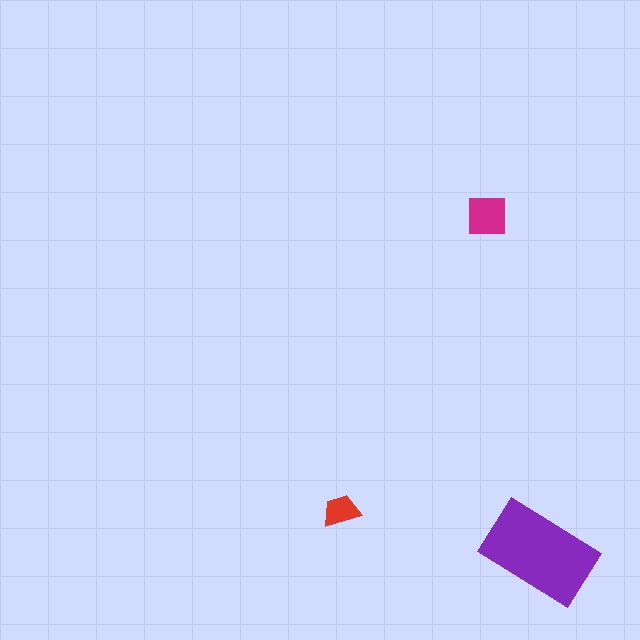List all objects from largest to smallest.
The purple rectangle, the magenta square, the red trapezoid.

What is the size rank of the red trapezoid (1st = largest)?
3rd.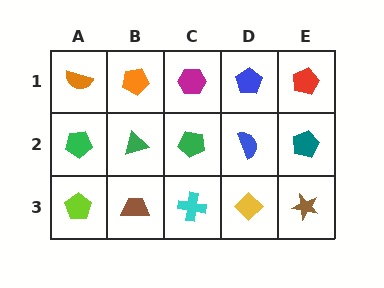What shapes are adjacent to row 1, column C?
A green pentagon (row 2, column C), an orange pentagon (row 1, column B), a blue pentagon (row 1, column D).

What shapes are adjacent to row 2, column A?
An orange semicircle (row 1, column A), a lime pentagon (row 3, column A), a green triangle (row 2, column B).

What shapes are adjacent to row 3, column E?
A teal pentagon (row 2, column E), a yellow diamond (row 3, column D).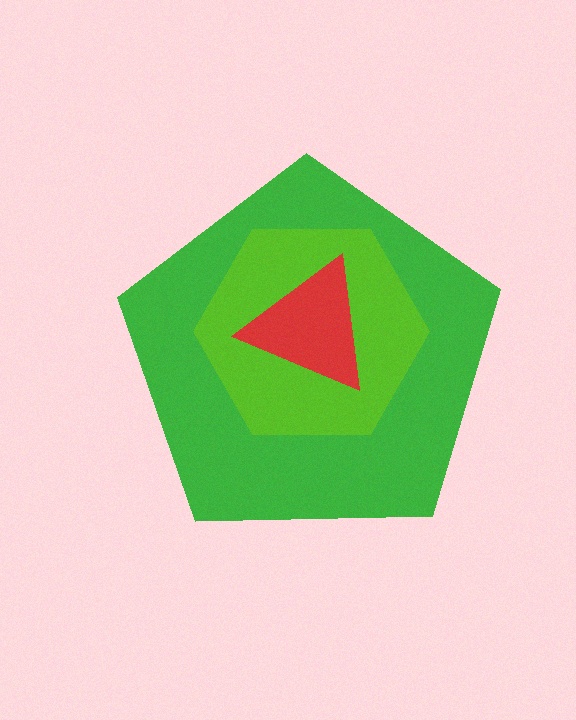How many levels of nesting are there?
3.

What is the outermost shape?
The green pentagon.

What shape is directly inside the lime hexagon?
The red triangle.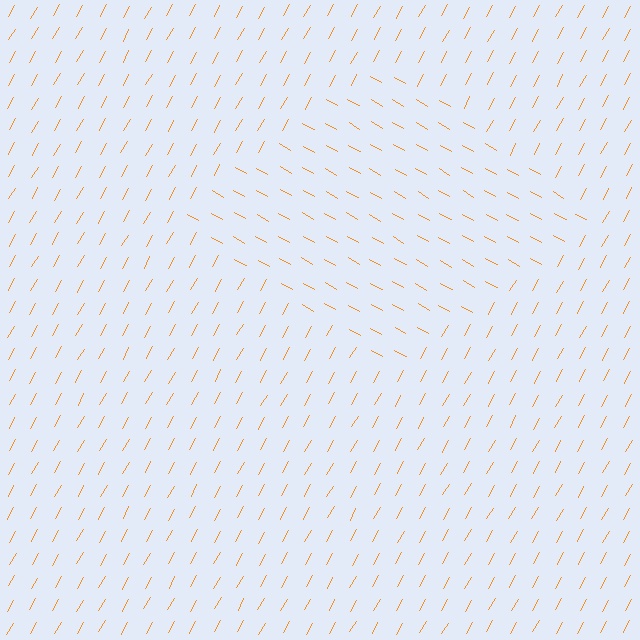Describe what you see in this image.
The image is filled with small orange line segments. A diamond region in the image has lines oriented differently from the surrounding lines, creating a visible texture boundary.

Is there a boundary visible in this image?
Yes, there is a texture boundary formed by a change in line orientation.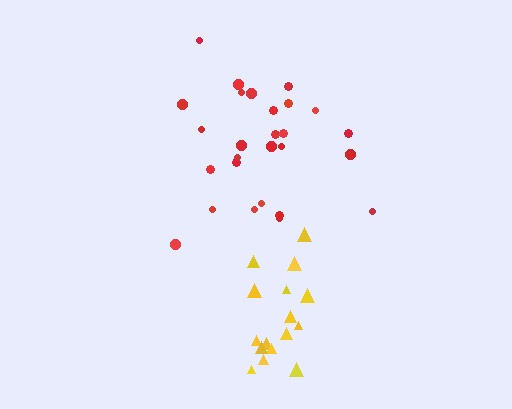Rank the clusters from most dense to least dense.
yellow, red.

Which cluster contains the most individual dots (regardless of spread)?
Red (27).